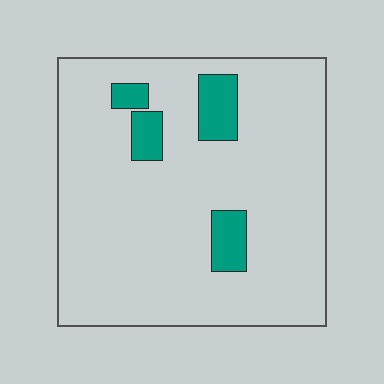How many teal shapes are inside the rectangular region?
4.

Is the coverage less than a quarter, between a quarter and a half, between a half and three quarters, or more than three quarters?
Less than a quarter.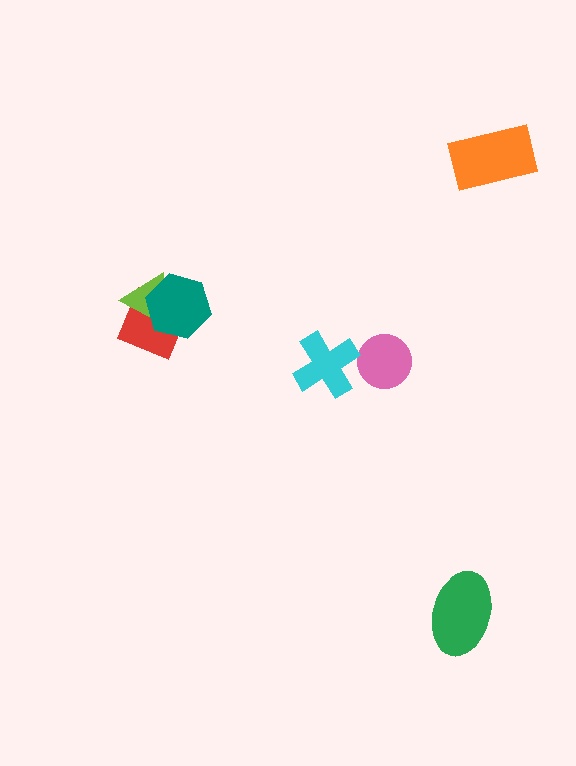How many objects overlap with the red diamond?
2 objects overlap with the red diamond.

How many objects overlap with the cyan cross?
0 objects overlap with the cyan cross.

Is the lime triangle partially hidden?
Yes, it is partially covered by another shape.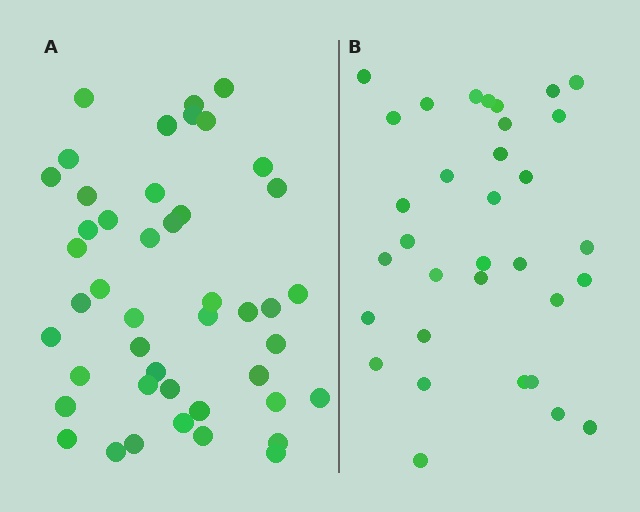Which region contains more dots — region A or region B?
Region A (the left region) has more dots.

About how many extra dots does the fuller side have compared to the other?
Region A has roughly 12 or so more dots than region B.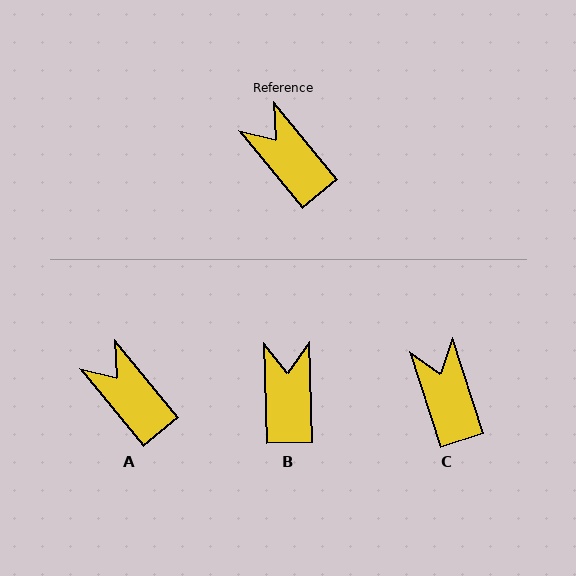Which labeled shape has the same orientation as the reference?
A.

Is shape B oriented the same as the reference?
No, it is off by about 38 degrees.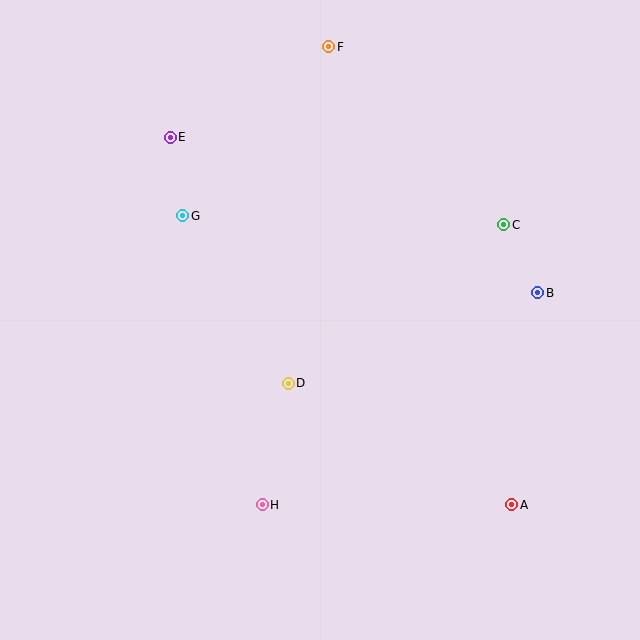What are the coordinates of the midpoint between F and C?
The midpoint between F and C is at (416, 136).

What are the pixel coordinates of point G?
Point G is at (183, 216).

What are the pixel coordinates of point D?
Point D is at (288, 383).